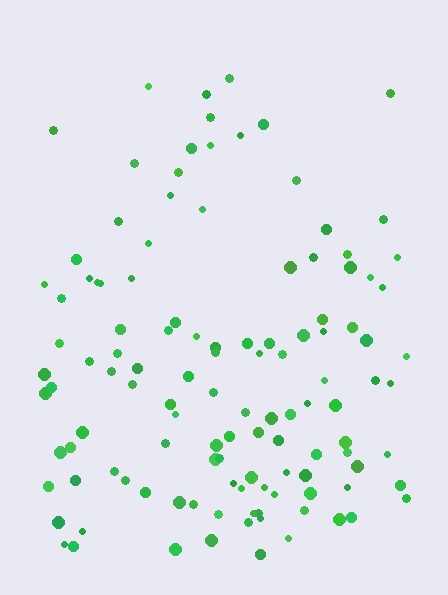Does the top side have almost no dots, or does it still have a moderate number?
Still a moderate number, just noticeably fewer than the bottom.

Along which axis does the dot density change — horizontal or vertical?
Vertical.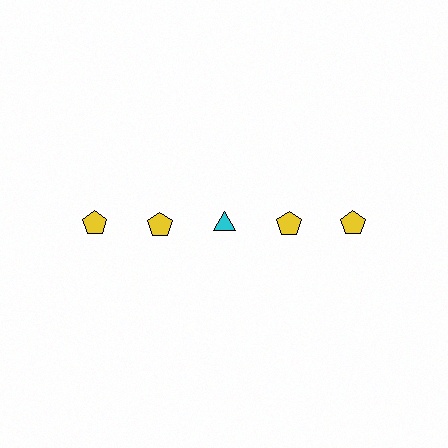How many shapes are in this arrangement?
There are 5 shapes arranged in a grid pattern.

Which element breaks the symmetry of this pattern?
The cyan triangle in the top row, center column breaks the symmetry. All other shapes are yellow pentagons.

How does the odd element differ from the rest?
It differs in both color (cyan instead of yellow) and shape (triangle instead of pentagon).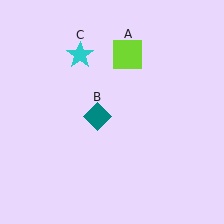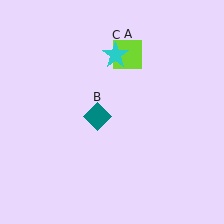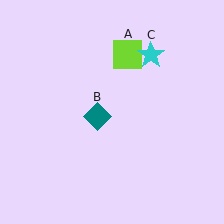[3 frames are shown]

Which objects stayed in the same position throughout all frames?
Lime square (object A) and teal diamond (object B) remained stationary.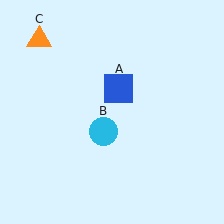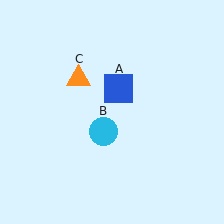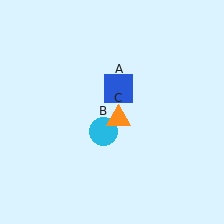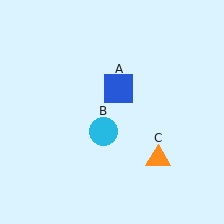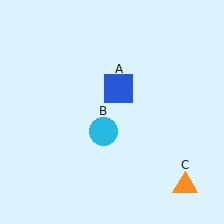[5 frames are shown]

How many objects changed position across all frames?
1 object changed position: orange triangle (object C).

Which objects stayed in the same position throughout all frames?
Blue square (object A) and cyan circle (object B) remained stationary.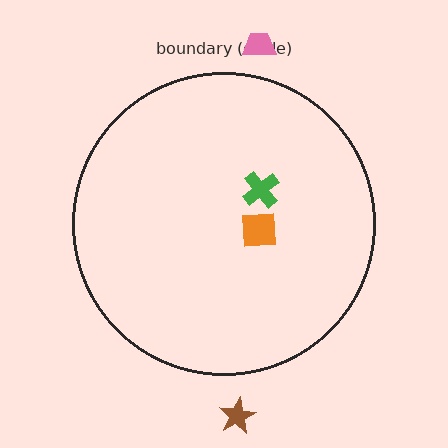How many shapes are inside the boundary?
2 inside, 2 outside.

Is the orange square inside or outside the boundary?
Inside.